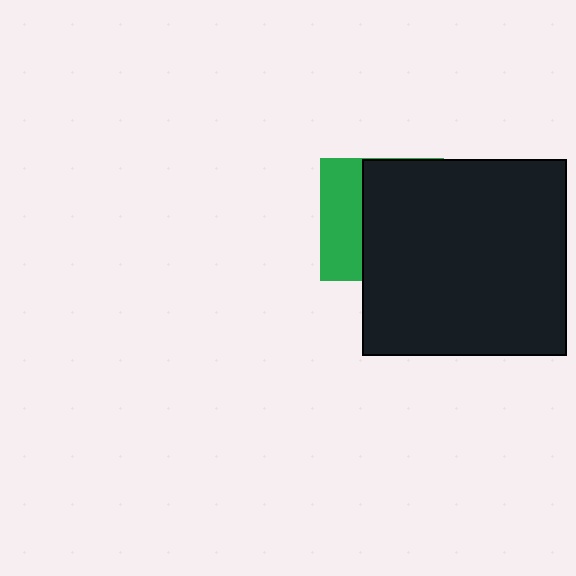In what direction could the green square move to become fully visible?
The green square could move left. That would shift it out from behind the black rectangle entirely.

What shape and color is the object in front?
The object in front is a black rectangle.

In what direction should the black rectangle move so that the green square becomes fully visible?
The black rectangle should move right. That is the shortest direction to clear the overlap and leave the green square fully visible.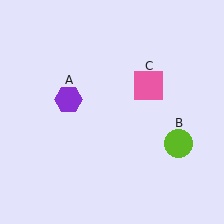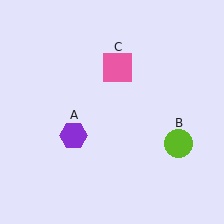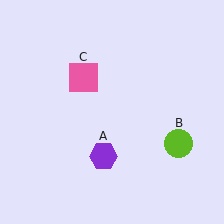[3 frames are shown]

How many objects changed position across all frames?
2 objects changed position: purple hexagon (object A), pink square (object C).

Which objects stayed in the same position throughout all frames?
Lime circle (object B) remained stationary.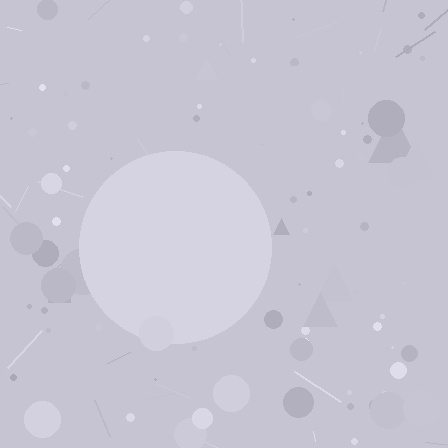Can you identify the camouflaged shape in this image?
The camouflaged shape is a circle.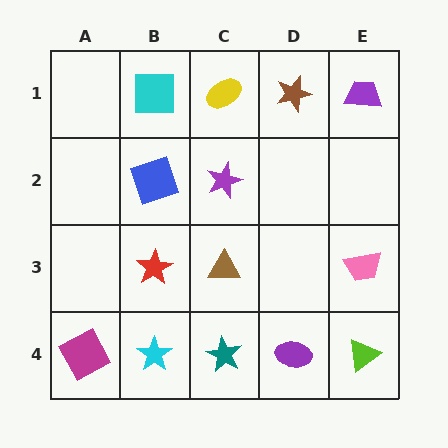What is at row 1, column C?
A yellow ellipse.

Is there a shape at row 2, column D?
No, that cell is empty.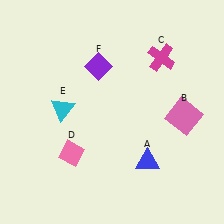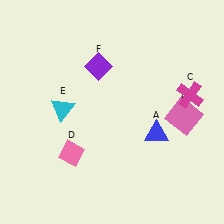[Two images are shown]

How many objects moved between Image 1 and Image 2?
2 objects moved between the two images.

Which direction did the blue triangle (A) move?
The blue triangle (A) moved up.